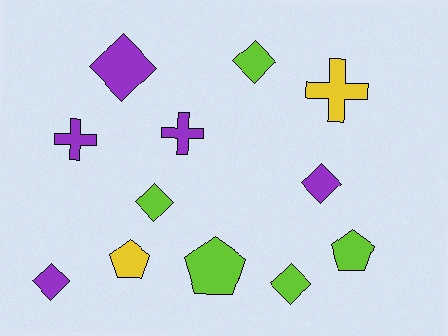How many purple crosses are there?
There are 2 purple crosses.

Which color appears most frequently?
Lime, with 5 objects.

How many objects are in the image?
There are 12 objects.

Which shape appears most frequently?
Diamond, with 6 objects.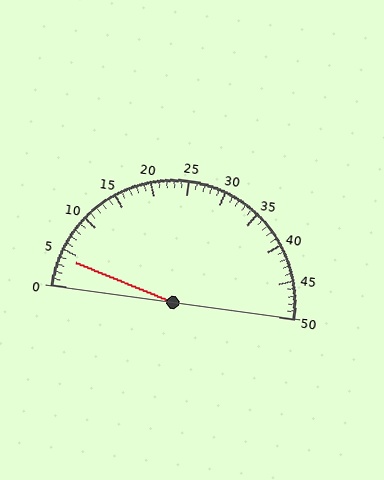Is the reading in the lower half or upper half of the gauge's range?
The reading is in the lower half of the range (0 to 50).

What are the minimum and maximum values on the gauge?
The gauge ranges from 0 to 50.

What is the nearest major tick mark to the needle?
The nearest major tick mark is 5.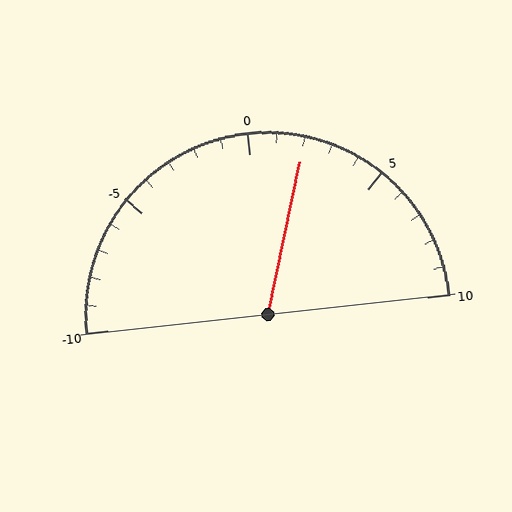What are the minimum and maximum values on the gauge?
The gauge ranges from -10 to 10.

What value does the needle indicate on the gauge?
The needle indicates approximately 2.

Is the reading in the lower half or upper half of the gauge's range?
The reading is in the upper half of the range (-10 to 10).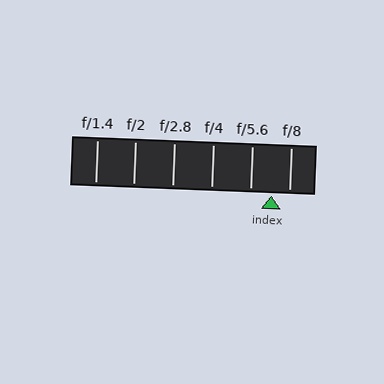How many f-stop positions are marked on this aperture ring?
There are 6 f-stop positions marked.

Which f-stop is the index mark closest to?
The index mark is closest to f/8.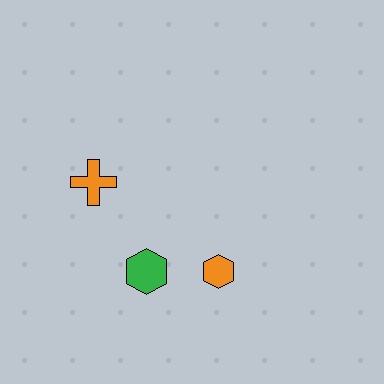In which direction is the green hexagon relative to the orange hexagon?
The green hexagon is to the left of the orange hexagon.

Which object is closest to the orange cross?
The green hexagon is closest to the orange cross.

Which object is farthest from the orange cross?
The orange hexagon is farthest from the orange cross.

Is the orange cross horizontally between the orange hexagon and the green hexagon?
No